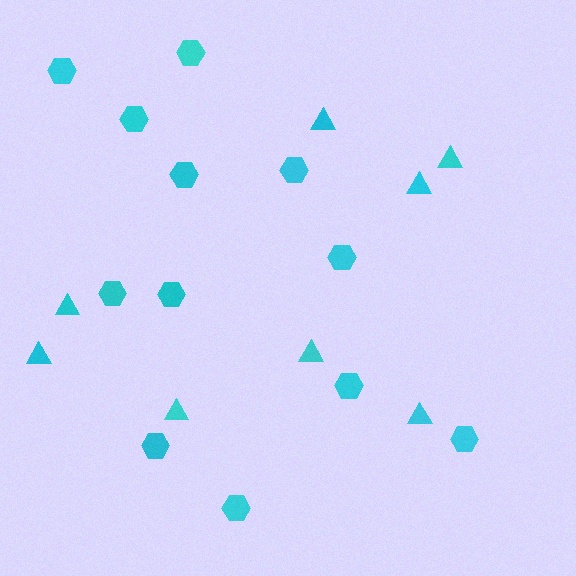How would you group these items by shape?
There are 2 groups: one group of hexagons (12) and one group of triangles (8).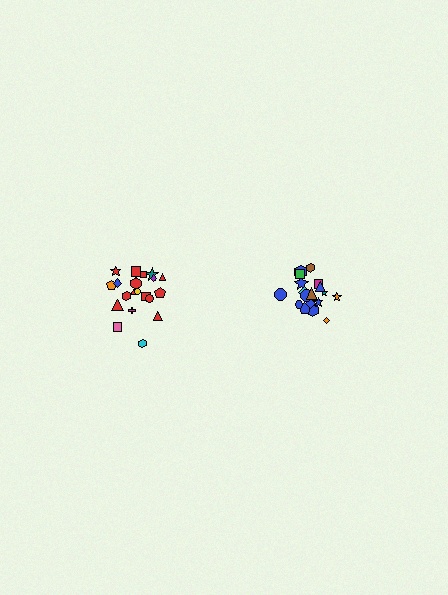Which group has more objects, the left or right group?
The left group.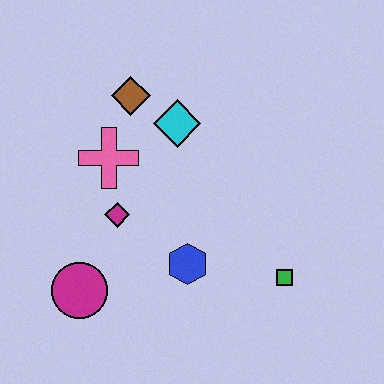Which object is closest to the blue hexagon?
The magenta diamond is closest to the blue hexagon.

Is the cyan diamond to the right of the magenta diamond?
Yes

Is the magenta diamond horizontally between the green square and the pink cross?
Yes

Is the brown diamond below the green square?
No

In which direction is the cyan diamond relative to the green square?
The cyan diamond is above the green square.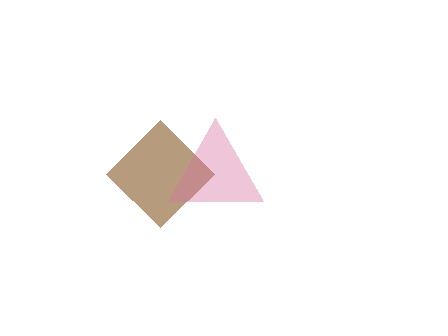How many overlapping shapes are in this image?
There are 2 overlapping shapes in the image.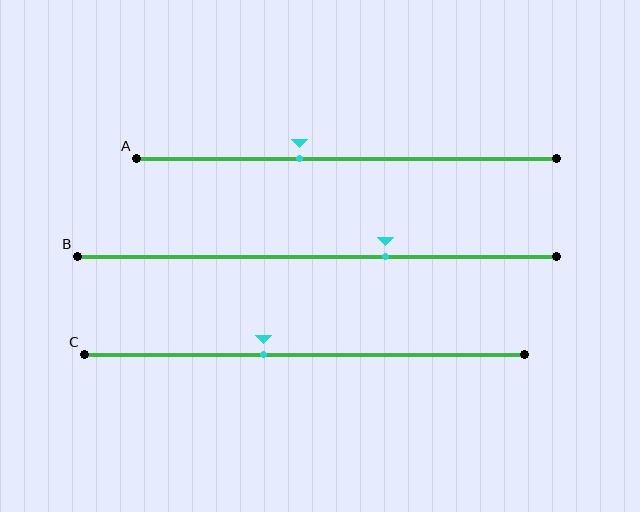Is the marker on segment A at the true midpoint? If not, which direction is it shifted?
No, the marker on segment A is shifted to the left by about 11% of the segment length.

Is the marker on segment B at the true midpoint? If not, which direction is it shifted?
No, the marker on segment B is shifted to the right by about 14% of the segment length.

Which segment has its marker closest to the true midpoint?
Segment C has its marker closest to the true midpoint.